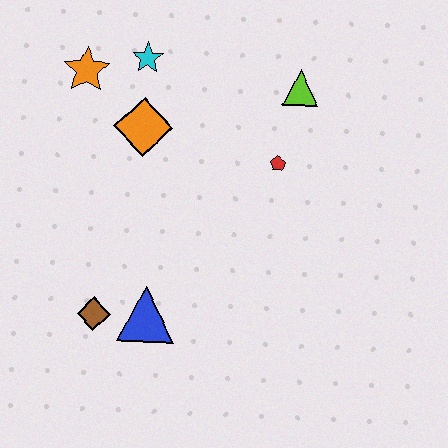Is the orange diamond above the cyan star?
No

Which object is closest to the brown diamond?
The blue triangle is closest to the brown diamond.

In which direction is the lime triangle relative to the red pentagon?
The lime triangle is above the red pentagon.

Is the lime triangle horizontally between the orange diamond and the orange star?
No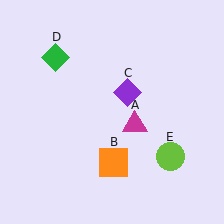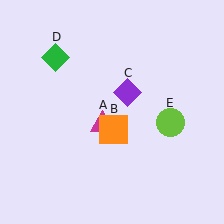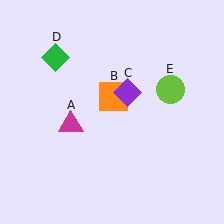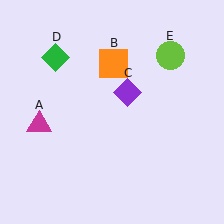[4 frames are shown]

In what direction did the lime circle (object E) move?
The lime circle (object E) moved up.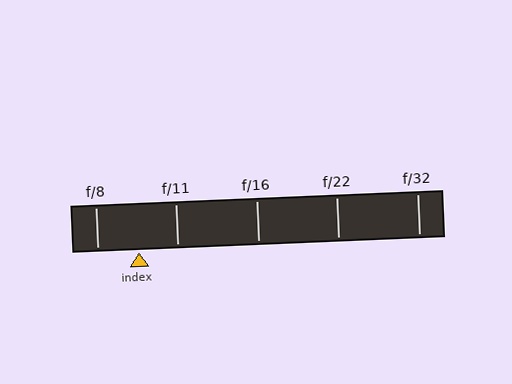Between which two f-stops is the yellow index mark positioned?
The index mark is between f/8 and f/11.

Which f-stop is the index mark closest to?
The index mark is closest to f/11.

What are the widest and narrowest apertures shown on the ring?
The widest aperture shown is f/8 and the narrowest is f/32.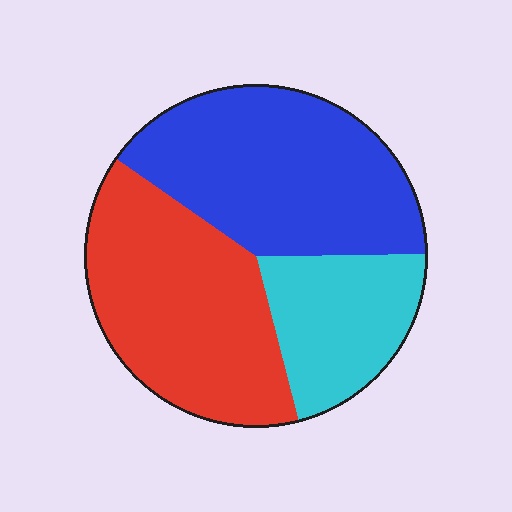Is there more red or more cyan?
Red.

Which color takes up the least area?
Cyan, at roughly 20%.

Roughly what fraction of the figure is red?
Red covers about 40% of the figure.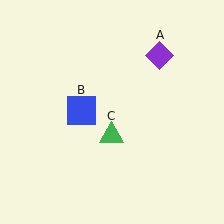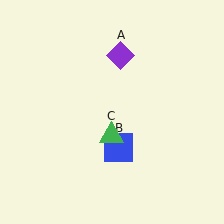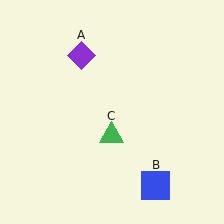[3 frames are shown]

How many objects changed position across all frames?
2 objects changed position: purple diamond (object A), blue square (object B).